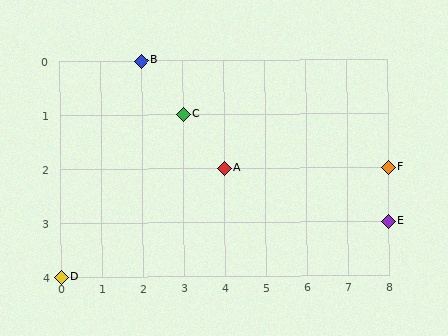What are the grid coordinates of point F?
Point F is at grid coordinates (8, 2).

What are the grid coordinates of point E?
Point E is at grid coordinates (8, 3).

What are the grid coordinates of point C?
Point C is at grid coordinates (3, 1).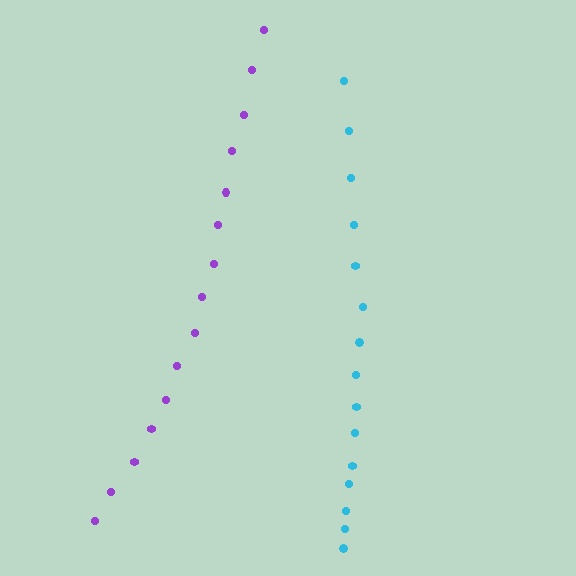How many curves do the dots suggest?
There are 2 distinct paths.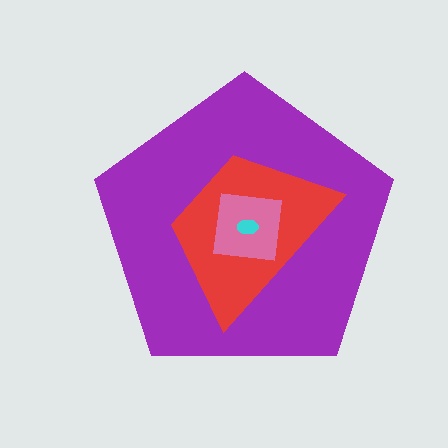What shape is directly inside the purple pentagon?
The red trapezoid.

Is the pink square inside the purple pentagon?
Yes.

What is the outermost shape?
The purple pentagon.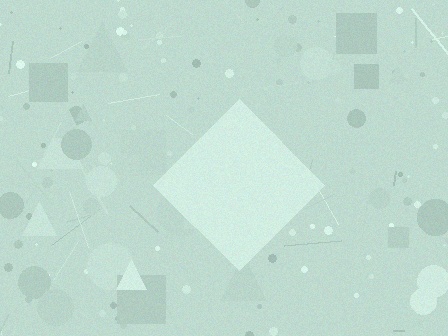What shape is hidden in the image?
A diamond is hidden in the image.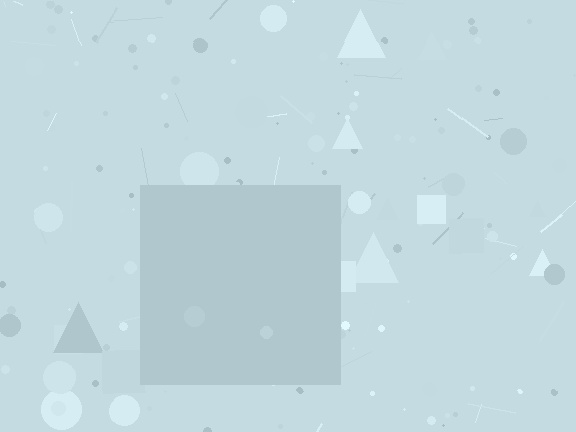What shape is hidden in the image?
A square is hidden in the image.